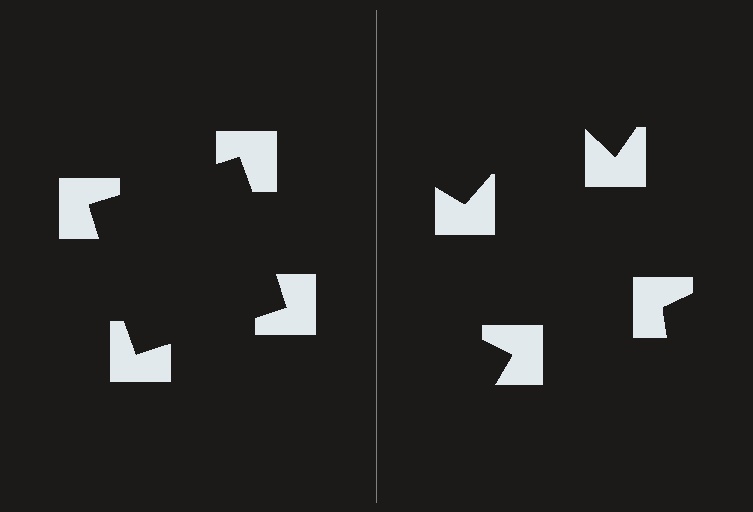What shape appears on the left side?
An illusory square.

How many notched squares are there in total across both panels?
8 — 4 on each side.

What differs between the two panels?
The notched squares are positioned identically on both sides; only the wedge orientations differ. On the left they align to a square; on the right they are misaligned.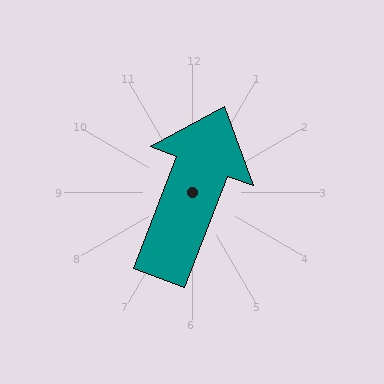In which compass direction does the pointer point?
North.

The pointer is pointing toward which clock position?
Roughly 1 o'clock.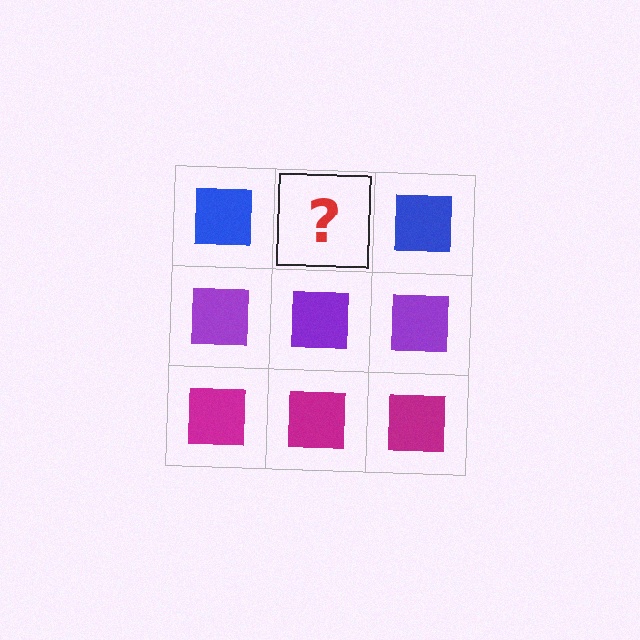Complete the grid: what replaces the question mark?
The question mark should be replaced with a blue square.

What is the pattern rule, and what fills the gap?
The rule is that each row has a consistent color. The gap should be filled with a blue square.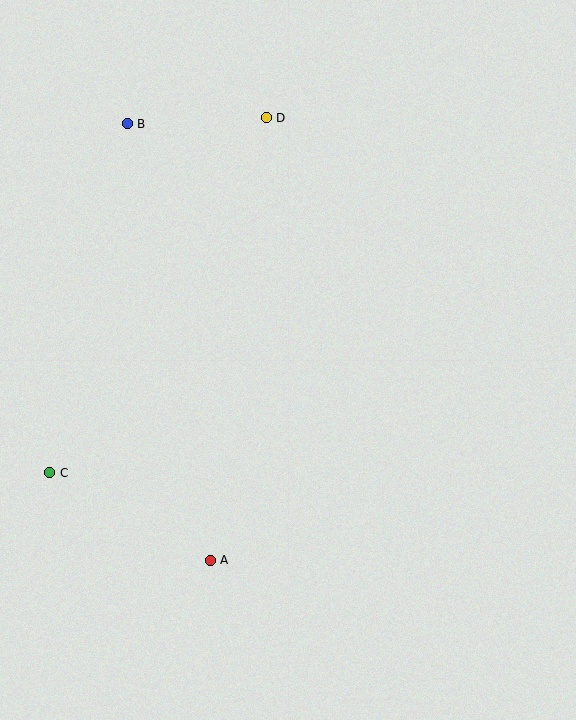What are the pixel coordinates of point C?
Point C is at (50, 473).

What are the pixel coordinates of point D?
Point D is at (266, 118).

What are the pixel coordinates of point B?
Point B is at (127, 124).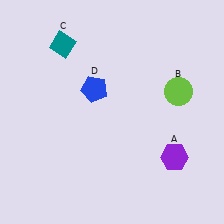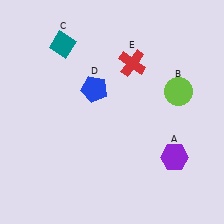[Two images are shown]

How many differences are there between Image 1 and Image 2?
There is 1 difference between the two images.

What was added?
A red cross (E) was added in Image 2.